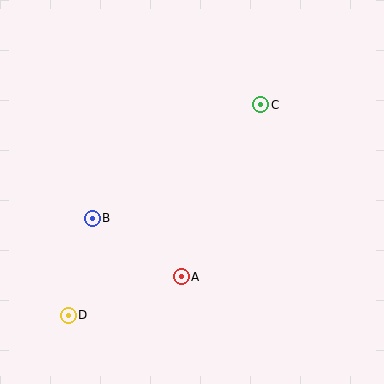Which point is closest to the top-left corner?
Point B is closest to the top-left corner.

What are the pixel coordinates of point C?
Point C is at (261, 105).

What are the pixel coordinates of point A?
Point A is at (181, 277).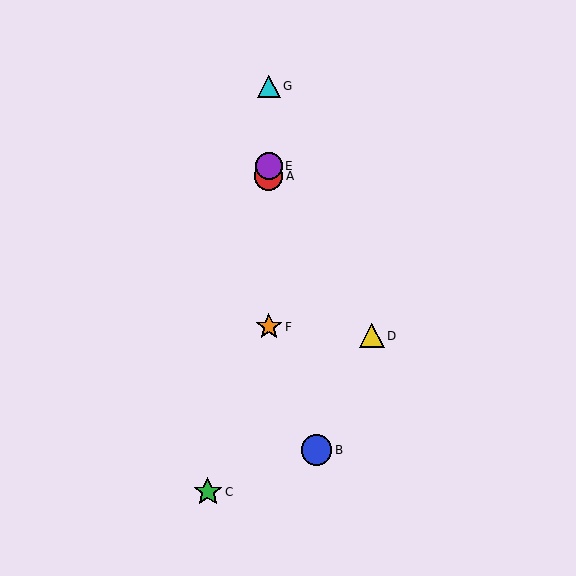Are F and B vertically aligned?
No, F is at x≈269 and B is at x≈316.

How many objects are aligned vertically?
4 objects (A, E, F, G) are aligned vertically.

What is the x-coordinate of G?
Object G is at x≈269.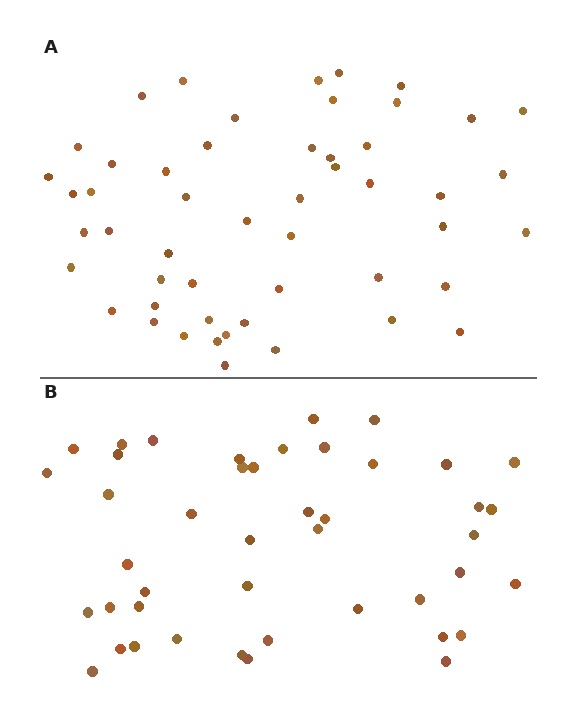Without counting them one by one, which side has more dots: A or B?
Region A (the top region) has more dots.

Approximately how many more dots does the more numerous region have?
Region A has roughly 8 or so more dots than region B.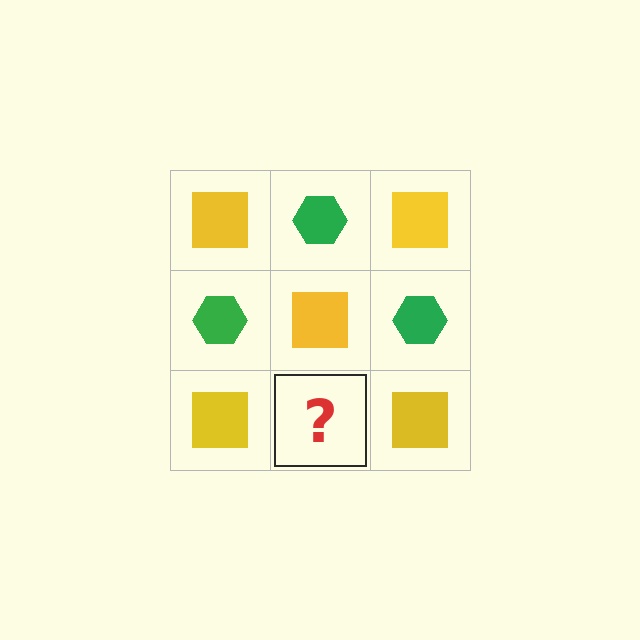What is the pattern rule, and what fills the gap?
The rule is that it alternates yellow square and green hexagon in a checkerboard pattern. The gap should be filled with a green hexagon.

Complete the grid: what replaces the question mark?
The question mark should be replaced with a green hexagon.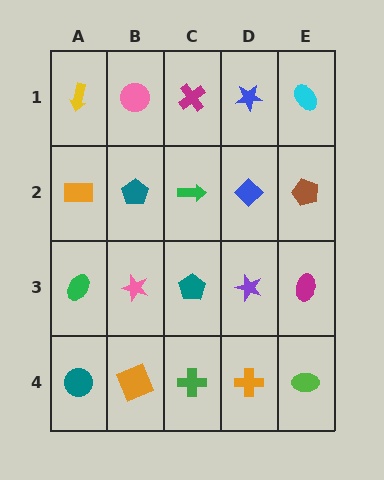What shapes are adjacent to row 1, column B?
A teal pentagon (row 2, column B), a yellow arrow (row 1, column A), a magenta cross (row 1, column C).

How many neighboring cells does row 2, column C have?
4.